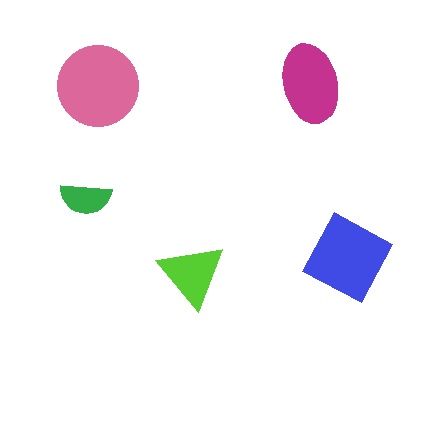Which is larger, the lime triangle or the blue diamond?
The blue diamond.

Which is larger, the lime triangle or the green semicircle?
The lime triangle.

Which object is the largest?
The pink circle.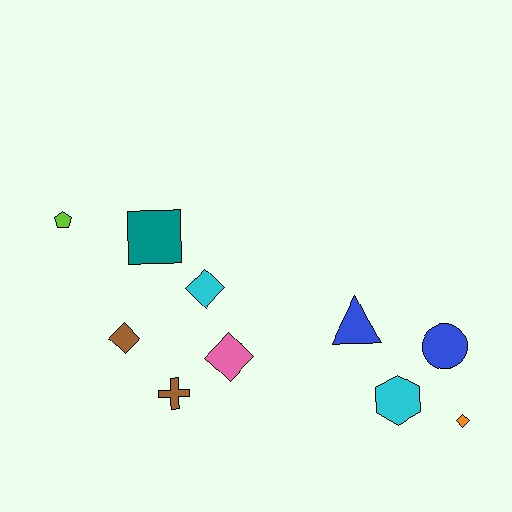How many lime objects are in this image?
There is 1 lime object.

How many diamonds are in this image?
There are 4 diamonds.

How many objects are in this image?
There are 10 objects.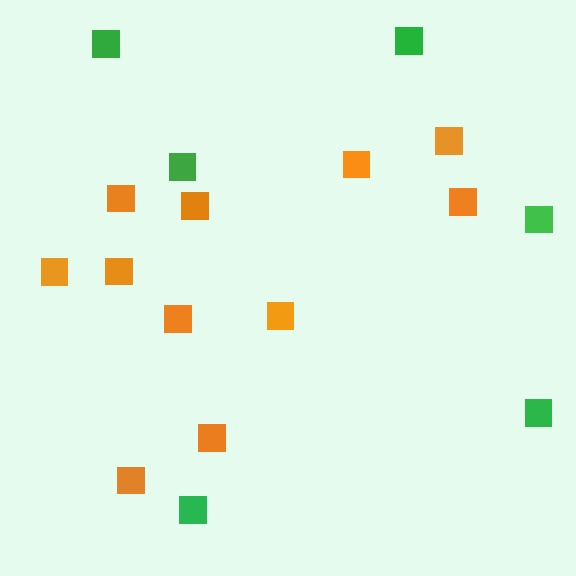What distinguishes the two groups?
There are 2 groups: one group of green squares (6) and one group of orange squares (11).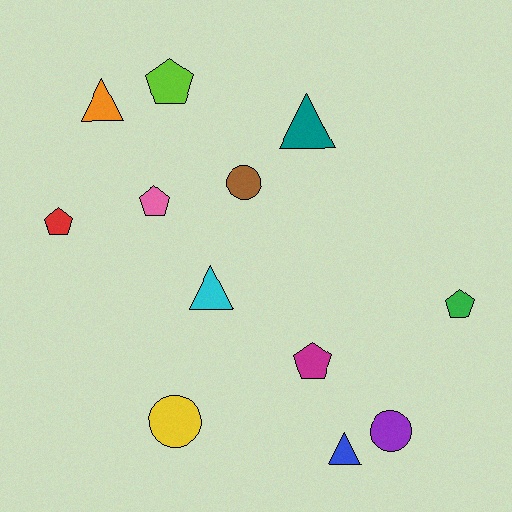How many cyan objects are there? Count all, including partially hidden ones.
There is 1 cyan object.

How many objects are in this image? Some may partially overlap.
There are 12 objects.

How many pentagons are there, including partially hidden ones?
There are 5 pentagons.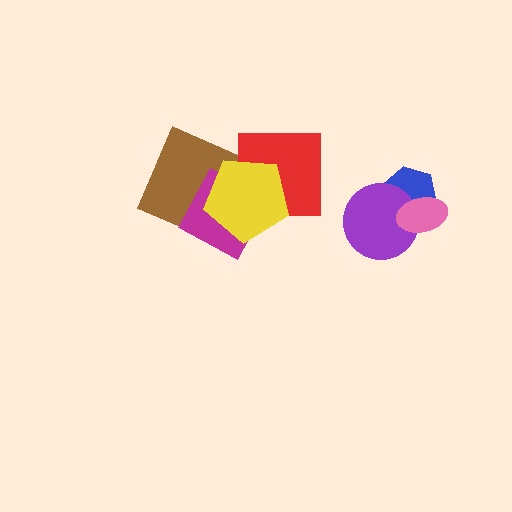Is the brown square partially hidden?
Yes, it is partially covered by another shape.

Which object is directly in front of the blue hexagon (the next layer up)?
The purple circle is directly in front of the blue hexagon.